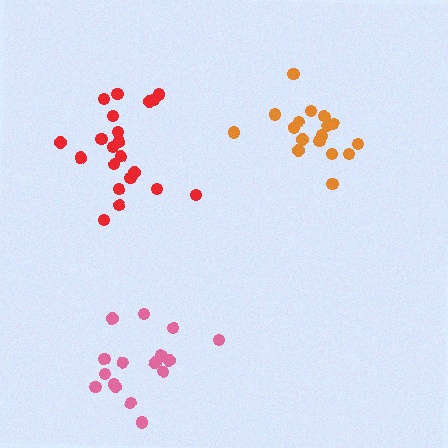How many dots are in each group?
Group 1: 18 dots, Group 2: 16 dots, Group 3: 21 dots (55 total).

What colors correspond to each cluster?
The clusters are colored: orange, pink, red.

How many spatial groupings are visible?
There are 3 spatial groupings.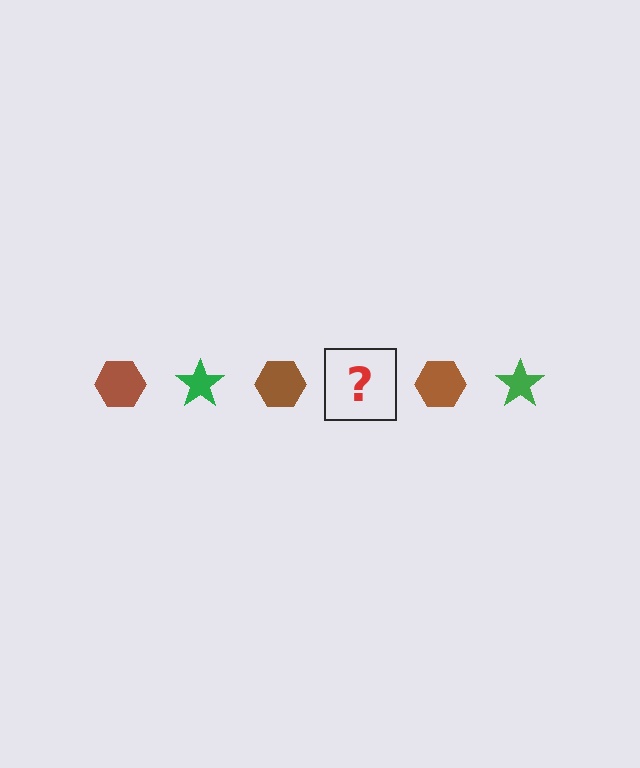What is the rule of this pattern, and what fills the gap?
The rule is that the pattern alternates between brown hexagon and green star. The gap should be filled with a green star.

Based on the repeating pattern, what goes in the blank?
The blank should be a green star.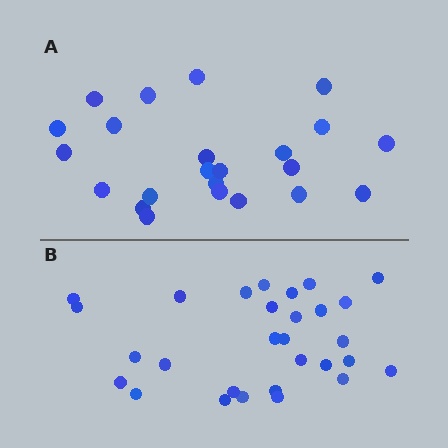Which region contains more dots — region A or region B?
Region B (the bottom region) has more dots.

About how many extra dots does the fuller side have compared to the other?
Region B has about 6 more dots than region A.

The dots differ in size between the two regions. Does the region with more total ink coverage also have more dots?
No. Region A has more total ink coverage because its dots are larger, but region B actually contains more individual dots. Total area can be misleading — the number of items is what matters here.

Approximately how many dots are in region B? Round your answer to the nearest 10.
About 30 dots. (The exact count is 29, which rounds to 30.)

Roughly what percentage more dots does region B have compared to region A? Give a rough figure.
About 25% more.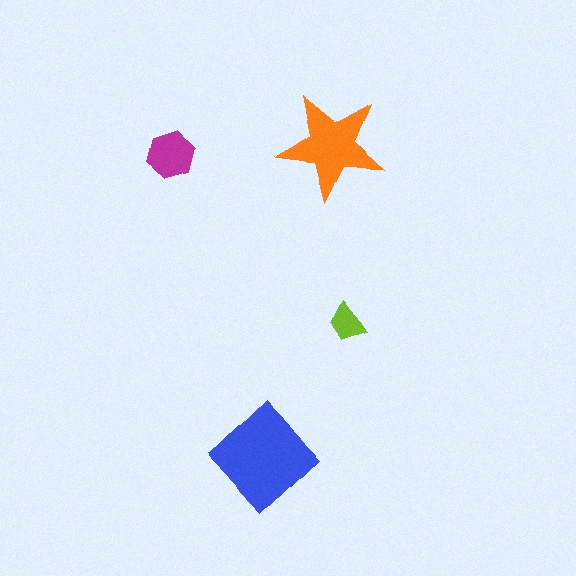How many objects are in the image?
There are 4 objects in the image.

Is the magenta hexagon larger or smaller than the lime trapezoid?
Larger.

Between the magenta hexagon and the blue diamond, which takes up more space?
The blue diamond.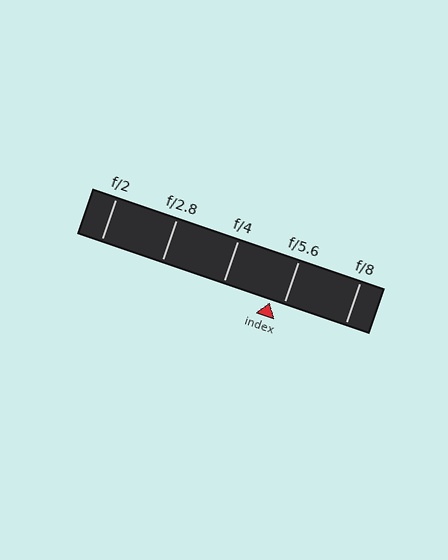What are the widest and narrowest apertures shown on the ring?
The widest aperture shown is f/2 and the narrowest is f/8.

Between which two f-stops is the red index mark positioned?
The index mark is between f/4 and f/5.6.